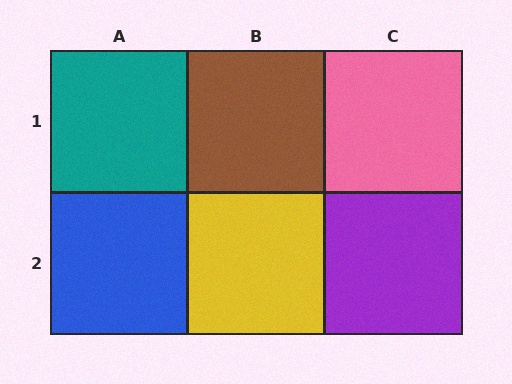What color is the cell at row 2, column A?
Blue.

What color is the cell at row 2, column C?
Purple.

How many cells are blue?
1 cell is blue.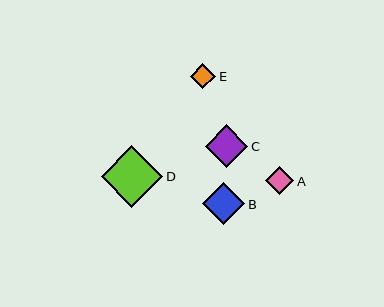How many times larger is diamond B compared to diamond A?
Diamond B is approximately 1.5 times the size of diamond A.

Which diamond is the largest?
Diamond D is the largest with a size of approximately 62 pixels.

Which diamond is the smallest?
Diamond E is the smallest with a size of approximately 26 pixels.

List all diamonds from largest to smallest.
From largest to smallest: D, C, B, A, E.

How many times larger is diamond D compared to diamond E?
Diamond D is approximately 2.4 times the size of diamond E.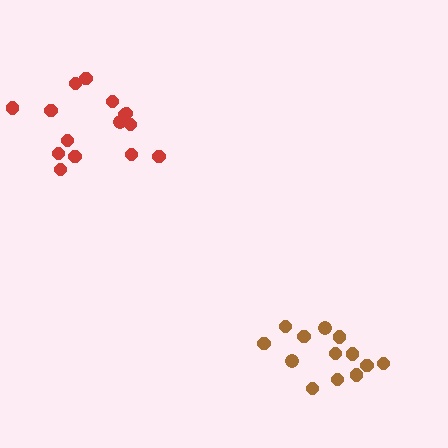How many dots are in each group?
Group 1: 15 dots, Group 2: 13 dots (28 total).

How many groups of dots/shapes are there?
There are 2 groups.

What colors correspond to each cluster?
The clusters are colored: red, brown.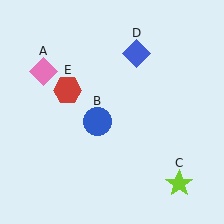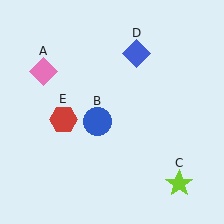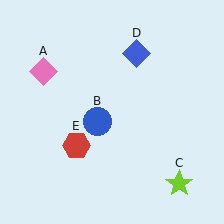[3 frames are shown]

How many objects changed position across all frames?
1 object changed position: red hexagon (object E).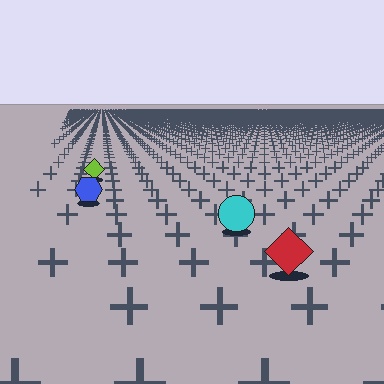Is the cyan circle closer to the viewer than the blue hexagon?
Yes. The cyan circle is closer — you can tell from the texture gradient: the ground texture is coarser near it.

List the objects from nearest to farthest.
From nearest to farthest: the red diamond, the cyan circle, the blue hexagon, the lime diamond.